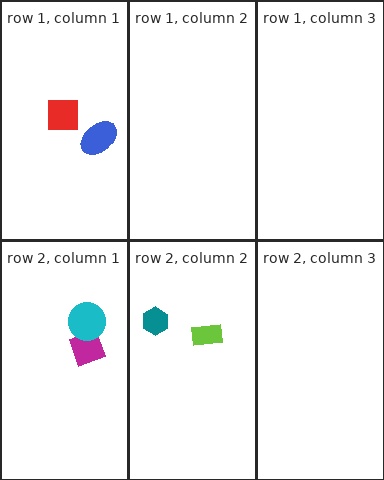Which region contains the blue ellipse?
The row 1, column 1 region.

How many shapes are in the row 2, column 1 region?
2.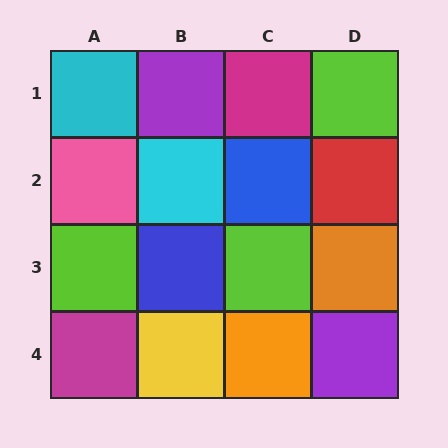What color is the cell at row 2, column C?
Blue.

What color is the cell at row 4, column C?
Orange.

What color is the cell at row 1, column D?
Lime.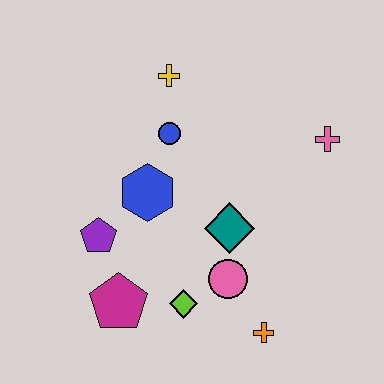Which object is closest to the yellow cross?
The blue circle is closest to the yellow cross.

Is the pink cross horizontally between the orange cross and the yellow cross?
No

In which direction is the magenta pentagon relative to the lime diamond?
The magenta pentagon is to the left of the lime diamond.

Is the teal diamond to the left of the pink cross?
Yes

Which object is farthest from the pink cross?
The magenta pentagon is farthest from the pink cross.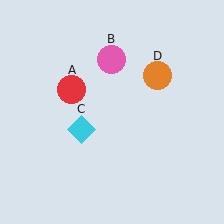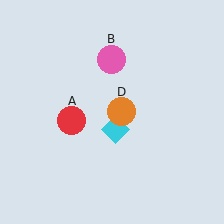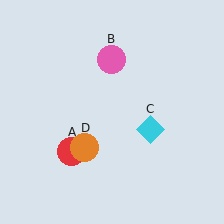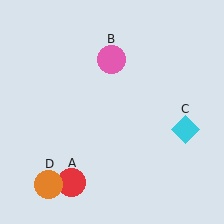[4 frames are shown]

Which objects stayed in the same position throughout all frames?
Pink circle (object B) remained stationary.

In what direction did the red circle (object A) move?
The red circle (object A) moved down.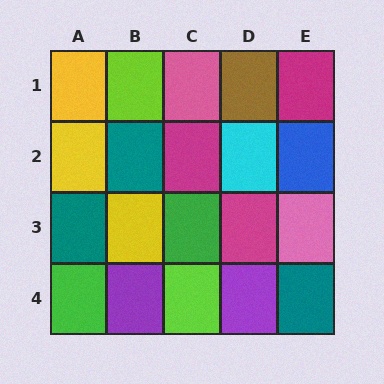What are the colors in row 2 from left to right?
Yellow, teal, magenta, cyan, blue.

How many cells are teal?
3 cells are teal.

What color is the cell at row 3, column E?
Pink.